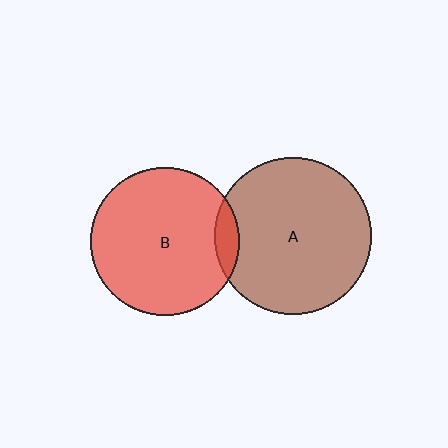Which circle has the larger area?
Circle A (brown).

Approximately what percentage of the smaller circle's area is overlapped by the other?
Approximately 10%.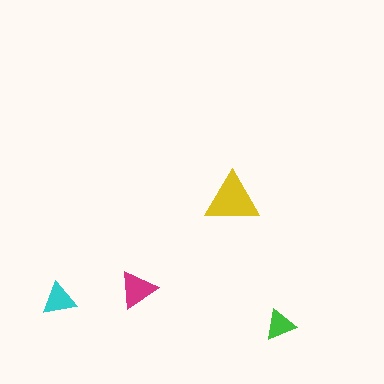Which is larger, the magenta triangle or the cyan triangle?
The magenta one.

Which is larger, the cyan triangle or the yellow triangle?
The yellow one.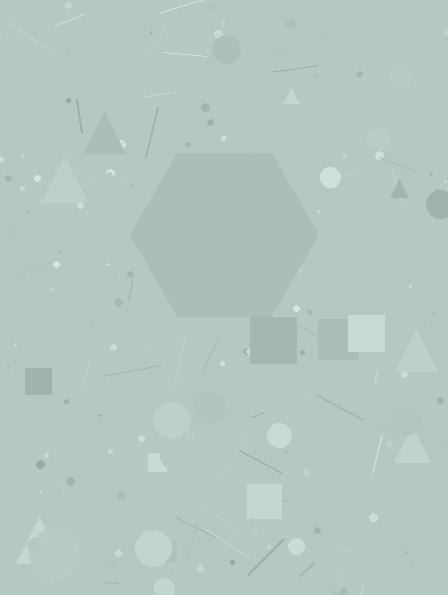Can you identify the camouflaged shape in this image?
The camouflaged shape is a hexagon.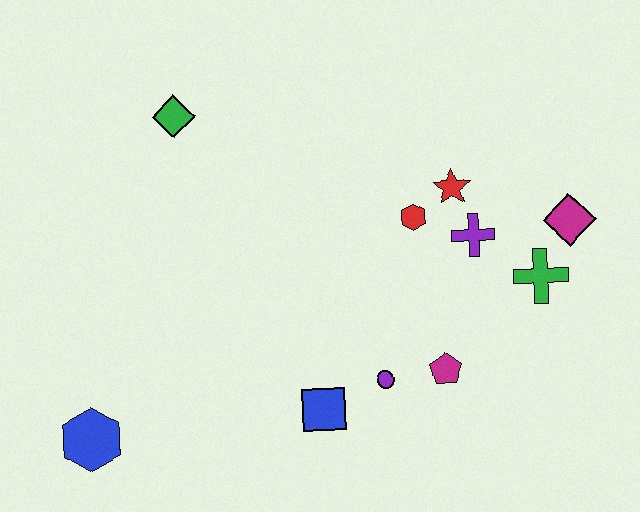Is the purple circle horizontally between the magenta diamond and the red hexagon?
No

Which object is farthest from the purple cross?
The blue hexagon is farthest from the purple cross.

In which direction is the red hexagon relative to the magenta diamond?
The red hexagon is to the left of the magenta diamond.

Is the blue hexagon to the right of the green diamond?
No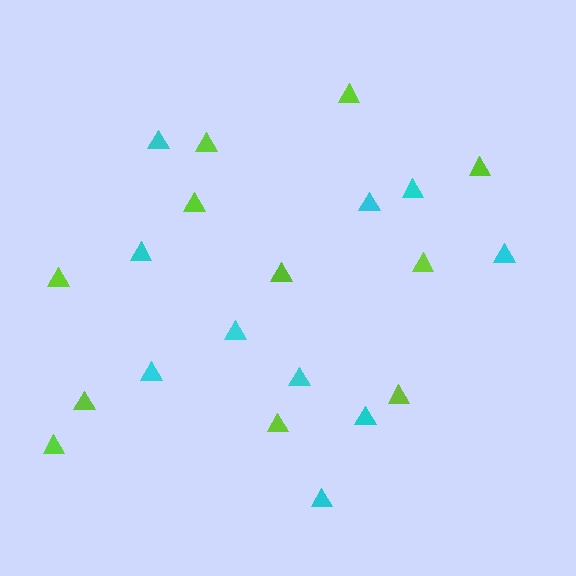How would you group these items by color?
There are 2 groups: one group of lime triangles (11) and one group of cyan triangles (10).